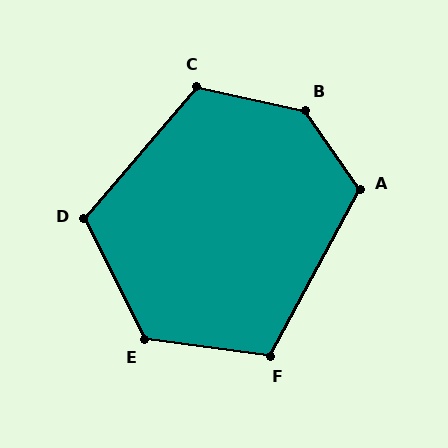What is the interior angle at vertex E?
Approximately 124 degrees (obtuse).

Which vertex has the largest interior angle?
B, at approximately 137 degrees.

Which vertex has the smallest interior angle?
F, at approximately 111 degrees.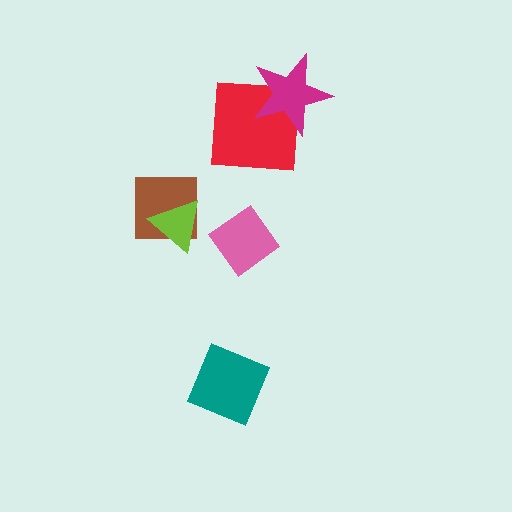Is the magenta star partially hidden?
No, no other shape covers it.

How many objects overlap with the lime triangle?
1 object overlaps with the lime triangle.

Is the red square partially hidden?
Yes, it is partially covered by another shape.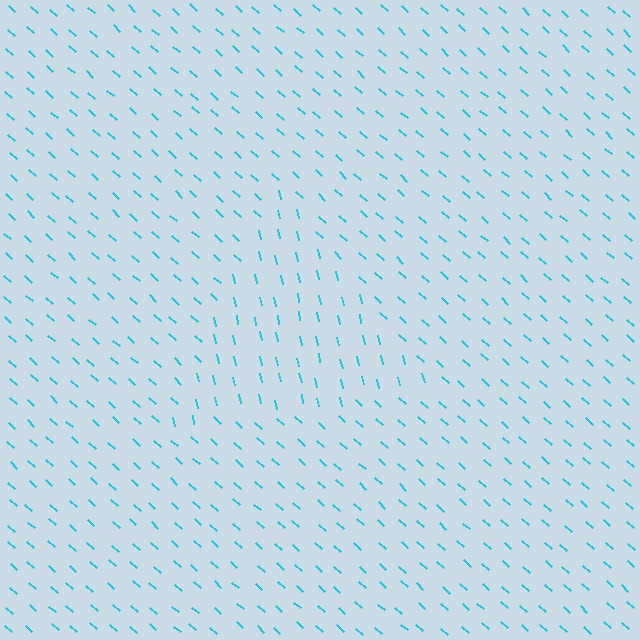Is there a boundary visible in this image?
Yes, there is a texture boundary formed by a change in line orientation.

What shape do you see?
I see a triangle.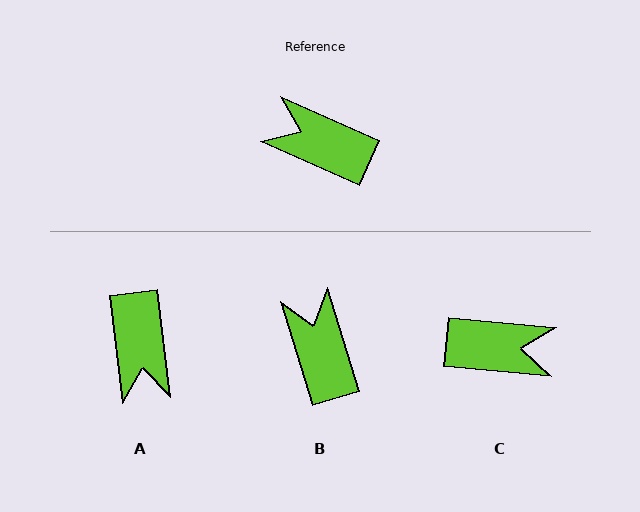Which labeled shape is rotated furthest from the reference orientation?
C, about 161 degrees away.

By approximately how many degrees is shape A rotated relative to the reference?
Approximately 121 degrees counter-clockwise.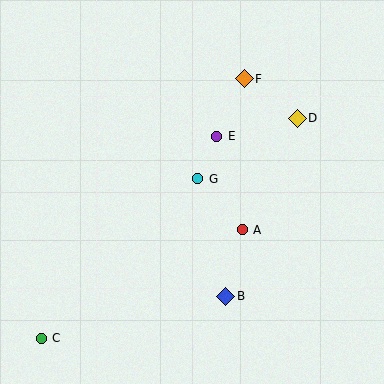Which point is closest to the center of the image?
Point G at (198, 179) is closest to the center.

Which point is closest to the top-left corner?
Point E is closest to the top-left corner.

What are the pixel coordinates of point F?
Point F is at (244, 79).